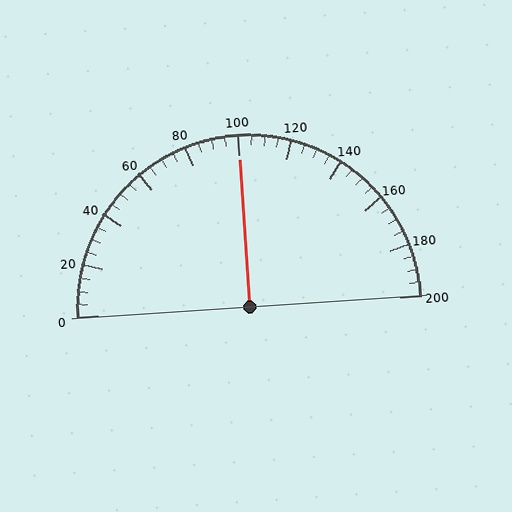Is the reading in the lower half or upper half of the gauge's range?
The reading is in the upper half of the range (0 to 200).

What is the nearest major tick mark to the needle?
The nearest major tick mark is 100.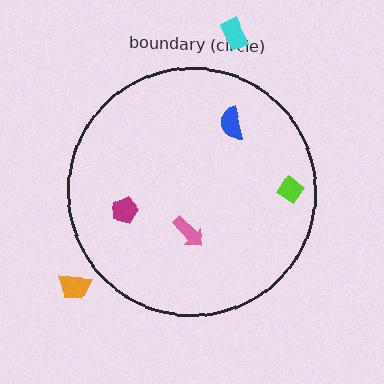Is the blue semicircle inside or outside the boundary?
Inside.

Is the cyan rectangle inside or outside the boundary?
Outside.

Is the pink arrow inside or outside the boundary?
Inside.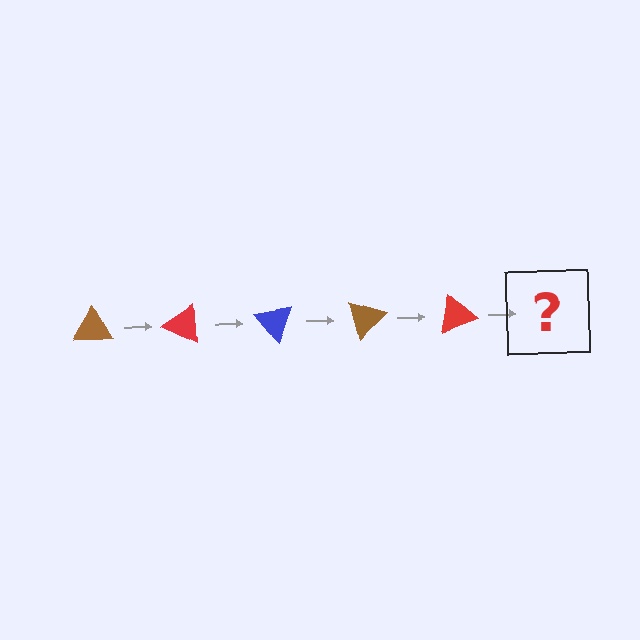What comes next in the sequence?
The next element should be a blue triangle, rotated 125 degrees from the start.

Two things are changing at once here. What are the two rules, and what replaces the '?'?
The two rules are that it rotates 25 degrees each step and the color cycles through brown, red, and blue. The '?' should be a blue triangle, rotated 125 degrees from the start.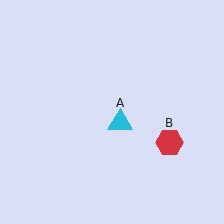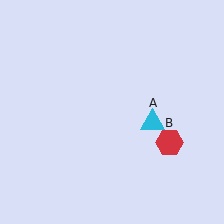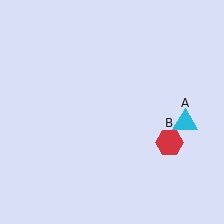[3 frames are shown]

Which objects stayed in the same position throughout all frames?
Red hexagon (object B) remained stationary.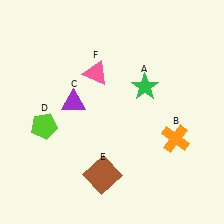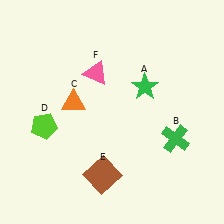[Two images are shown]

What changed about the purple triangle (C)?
In Image 1, C is purple. In Image 2, it changed to orange.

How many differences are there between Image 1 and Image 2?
There are 2 differences between the two images.